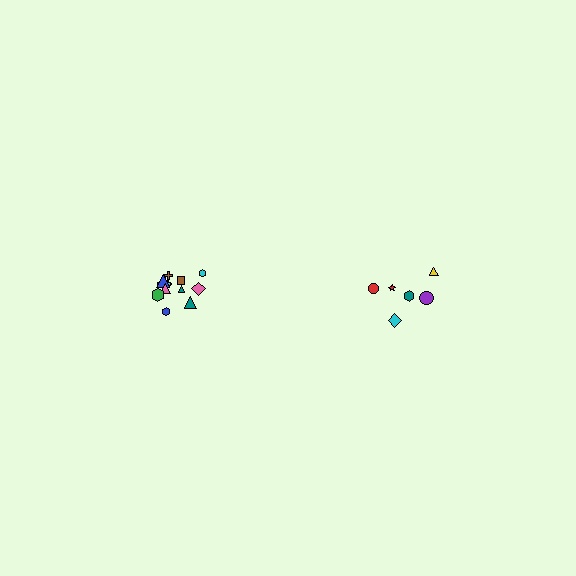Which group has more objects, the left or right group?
The left group.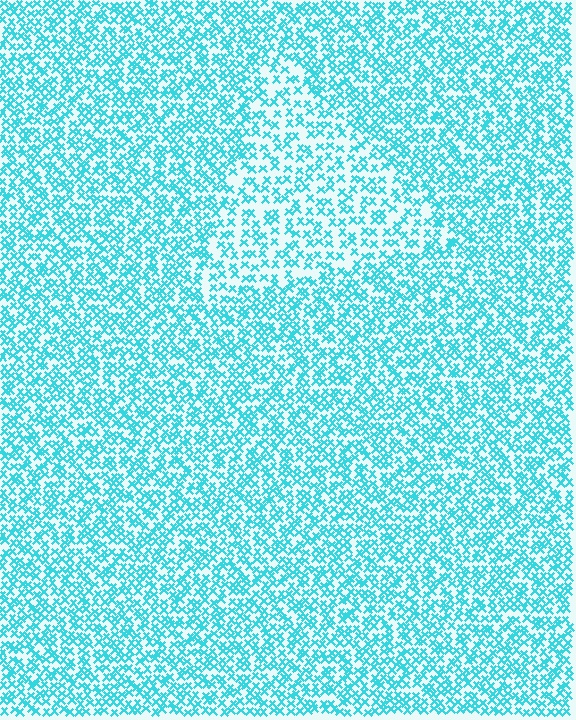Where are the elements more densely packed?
The elements are more densely packed outside the triangle boundary.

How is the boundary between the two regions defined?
The boundary is defined by a change in element density (approximately 1.7x ratio). All elements are the same color, size, and shape.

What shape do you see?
I see a triangle.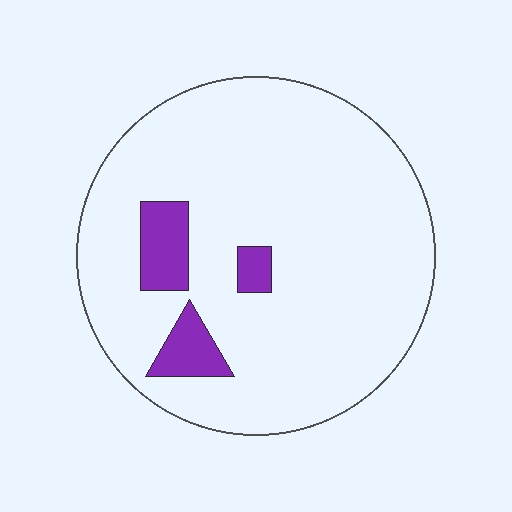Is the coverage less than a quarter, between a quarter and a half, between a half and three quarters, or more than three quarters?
Less than a quarter.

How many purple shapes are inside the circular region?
3.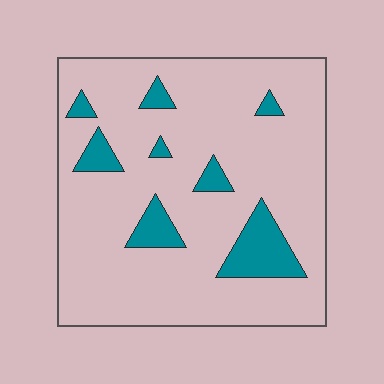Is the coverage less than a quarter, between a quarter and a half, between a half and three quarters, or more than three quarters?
Less than a quarter.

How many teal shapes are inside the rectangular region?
8.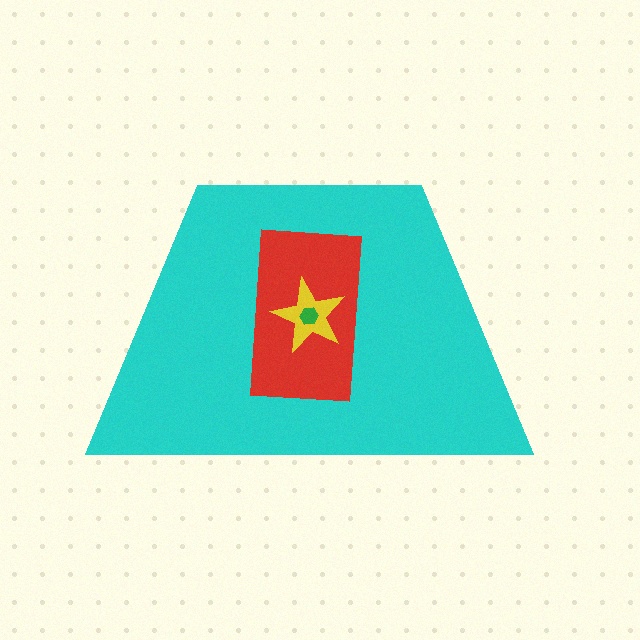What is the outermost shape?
The cyan trapezoid.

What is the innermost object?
The green hexagon.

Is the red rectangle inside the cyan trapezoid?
Yes.